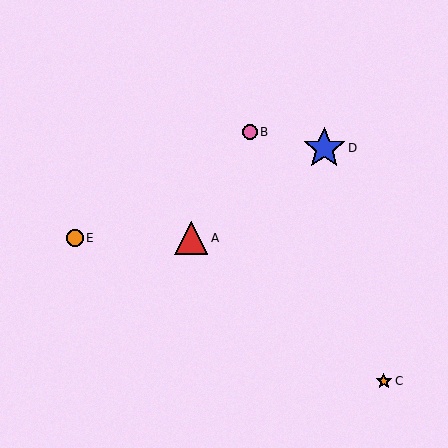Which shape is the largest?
The blue star (labeled D) is the largest.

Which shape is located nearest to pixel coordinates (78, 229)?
The orange circle (labeled E) at (75, 238) is nearest to that location.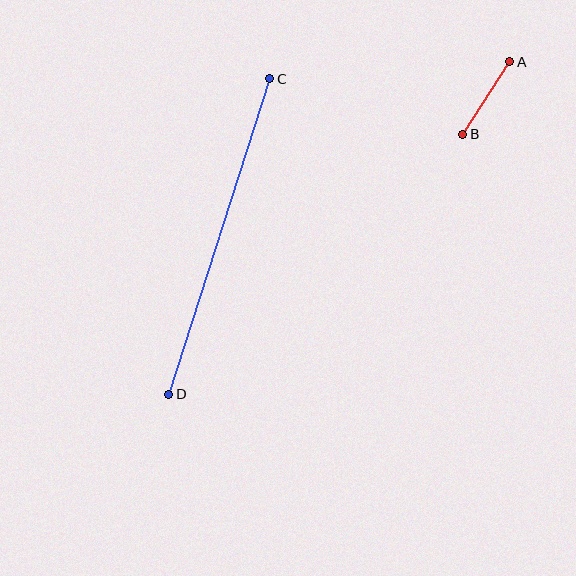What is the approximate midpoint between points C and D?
The midpoint is at approximately (219, 237) pixels.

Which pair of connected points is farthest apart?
Points C and D are farthest apart.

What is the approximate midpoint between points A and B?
The midpoint is at approximately (486, 98) pixels.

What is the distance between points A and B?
The distance is approximately 86 pixels.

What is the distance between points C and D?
The distance is approximately 331 pixels.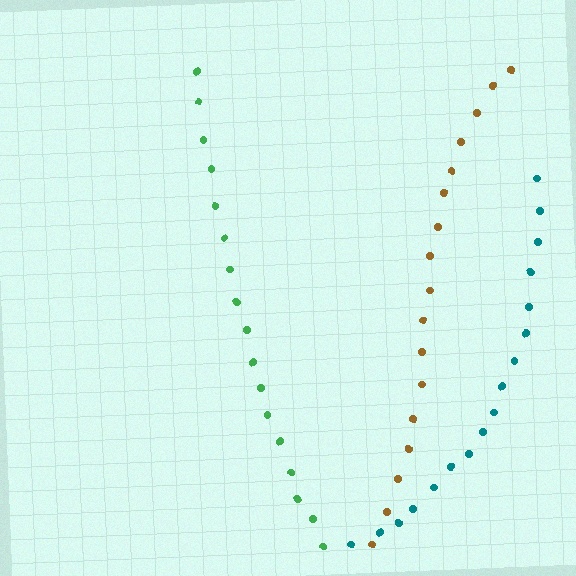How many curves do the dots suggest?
There are 3 distinct paths.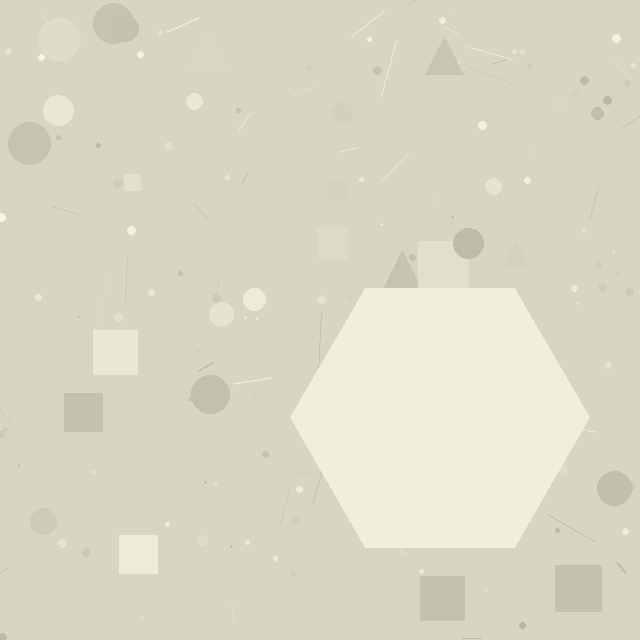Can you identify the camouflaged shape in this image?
The camouflaged shape is a hexagon.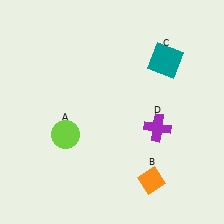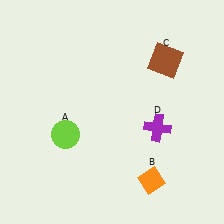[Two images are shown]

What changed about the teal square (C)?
In Image 1, C is teal. In Image 2, it changed to brown.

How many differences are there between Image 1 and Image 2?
There is 1 difference between the two images.